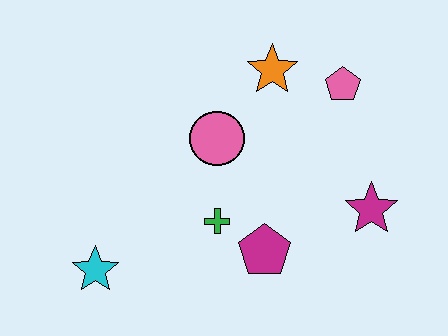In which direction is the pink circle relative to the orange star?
The pink circle is below the orange star.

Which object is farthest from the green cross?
The pink pentagon is farthest from the green cross.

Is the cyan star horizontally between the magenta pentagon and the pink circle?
No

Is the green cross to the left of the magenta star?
Yes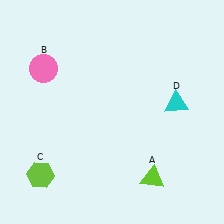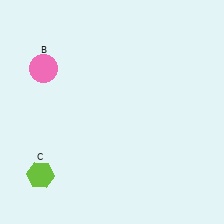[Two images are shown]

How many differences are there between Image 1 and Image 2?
There are 2 differences between the two images.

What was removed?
The cyan triangle (D), the lime triangle (A) were removed in Image 2.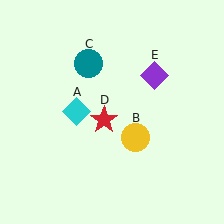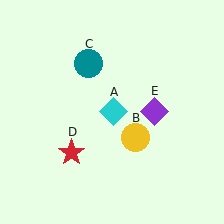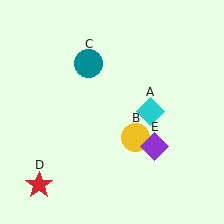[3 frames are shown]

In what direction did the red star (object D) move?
The red star (object D) moved down and to the left.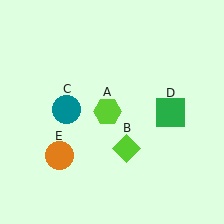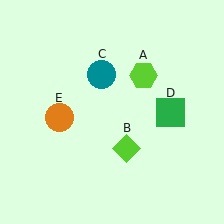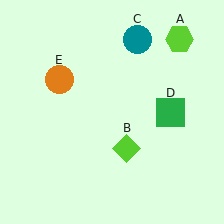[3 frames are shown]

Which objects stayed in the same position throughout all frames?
Lime diamond (object B) and green square (object D) remained stationary.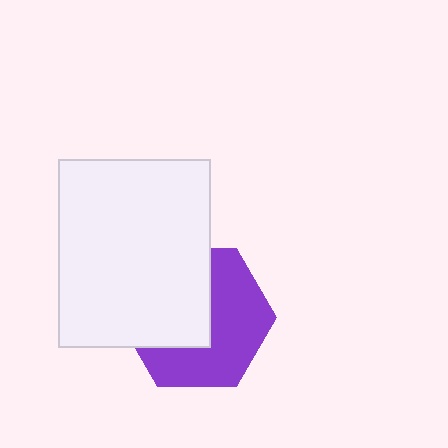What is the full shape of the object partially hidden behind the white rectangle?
The partially hidden object is a purple hexagon.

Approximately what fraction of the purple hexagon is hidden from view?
Roughly 46% of the purple hexagon is hidden behind the white rectangle.